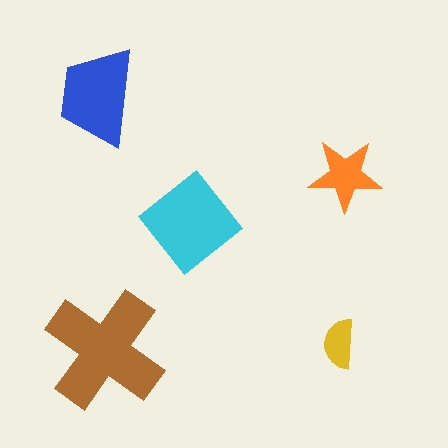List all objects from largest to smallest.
The brown cross, the cyan diamond, the blue trapezoid, the orange star, the yellow semicircle.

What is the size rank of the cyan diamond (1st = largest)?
2nd.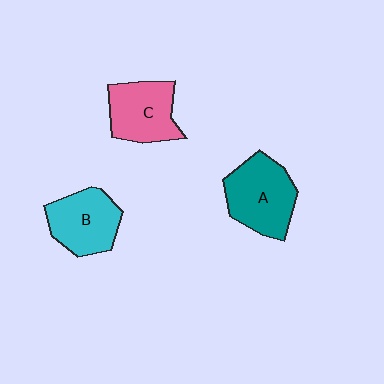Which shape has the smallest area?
Shape B (cyan).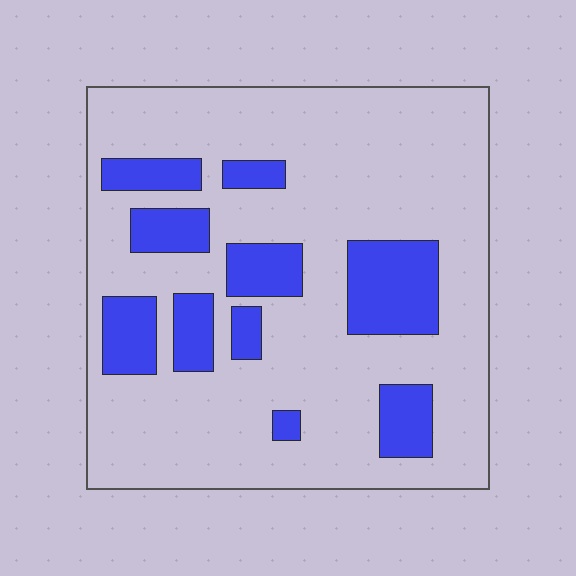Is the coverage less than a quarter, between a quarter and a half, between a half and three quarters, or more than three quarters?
Less than a quarter.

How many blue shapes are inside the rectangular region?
10.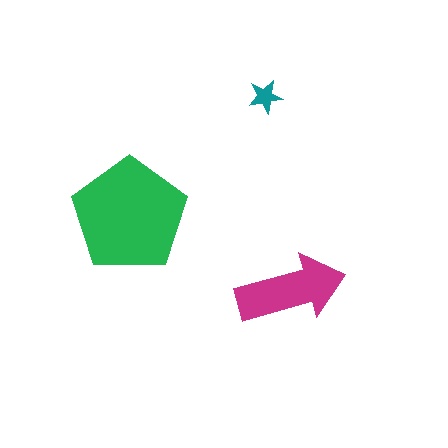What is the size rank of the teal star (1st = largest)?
3rd.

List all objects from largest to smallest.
The green pentagon, the magenta arrow, the teal star.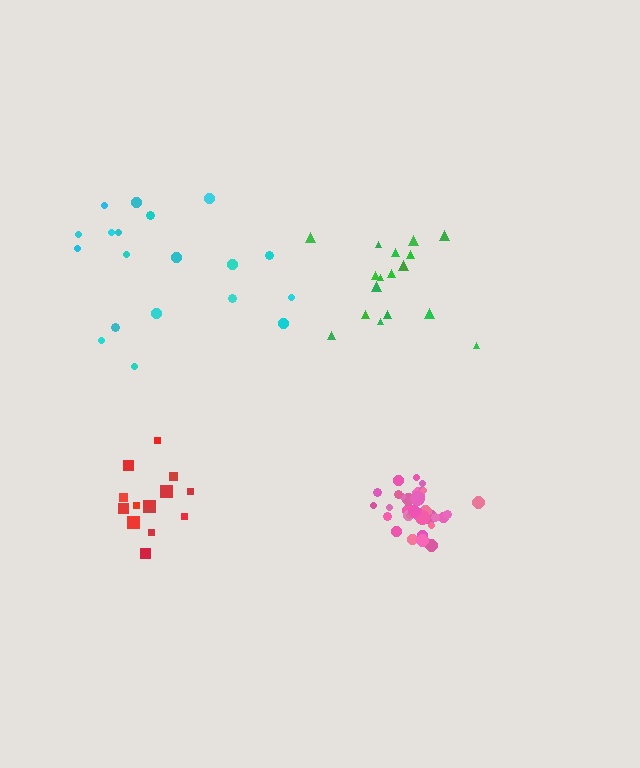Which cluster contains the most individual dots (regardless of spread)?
Pink (33).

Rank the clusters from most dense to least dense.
pink, red, green, cyan.